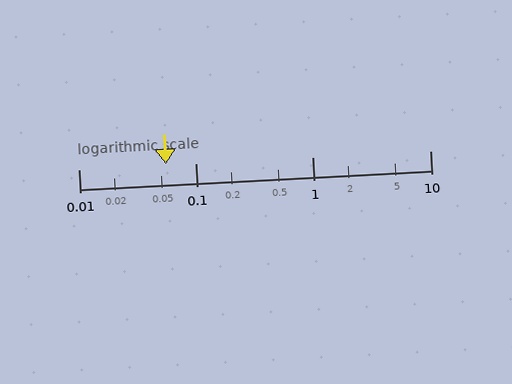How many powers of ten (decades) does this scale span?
The scale spans 3 decades, from 0.01 to 10.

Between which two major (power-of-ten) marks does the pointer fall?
The pointer is between 0.01 and 0.1.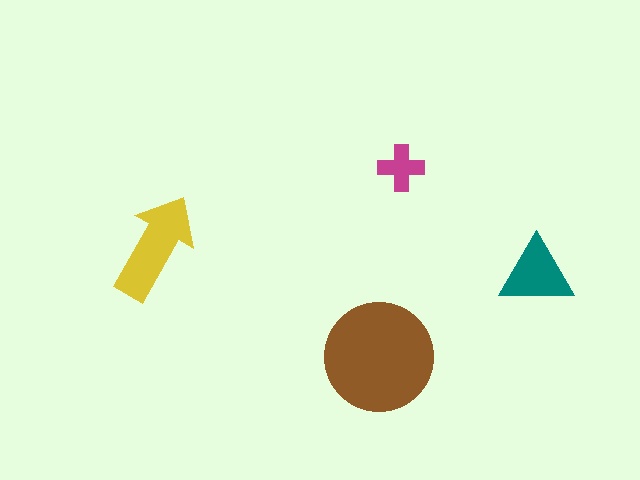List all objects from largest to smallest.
The brown circle, the yellow arrow, the teal triangle, the magenta cross.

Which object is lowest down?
The brown circle is bottommost.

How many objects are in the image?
There are 4 objects in the image.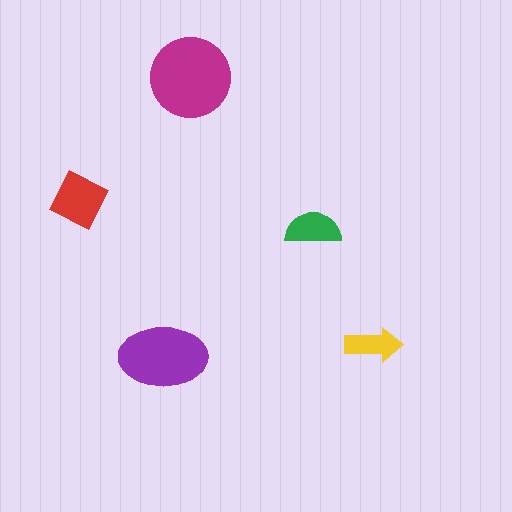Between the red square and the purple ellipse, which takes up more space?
The purple ellipse.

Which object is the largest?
The magenta circle.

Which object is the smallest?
The yellow arrow.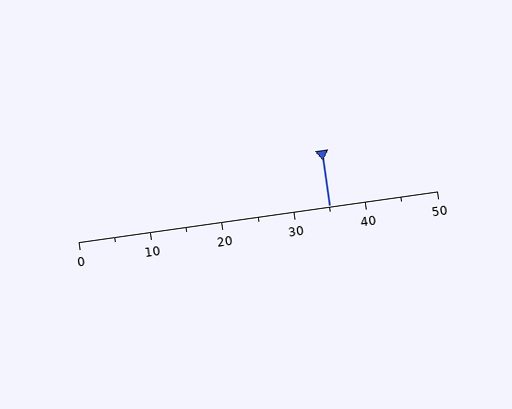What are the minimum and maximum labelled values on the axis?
The axis runs from 0 to 50.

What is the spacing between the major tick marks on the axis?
The major ticks are spaced 10 apart.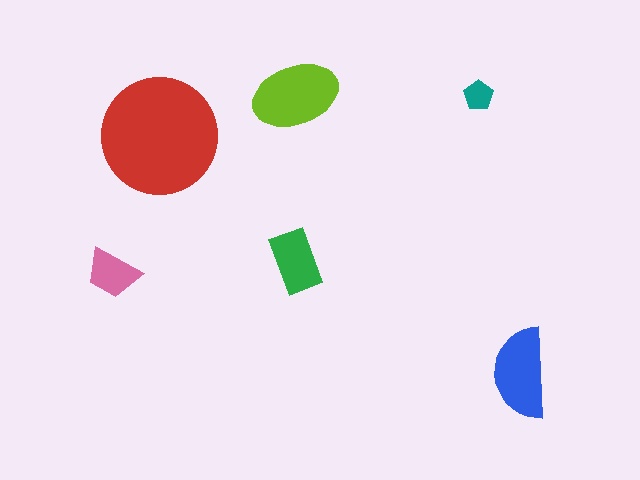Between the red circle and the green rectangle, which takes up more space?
The red circle.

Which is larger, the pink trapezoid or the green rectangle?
The green rectangle.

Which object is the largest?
The red circle.